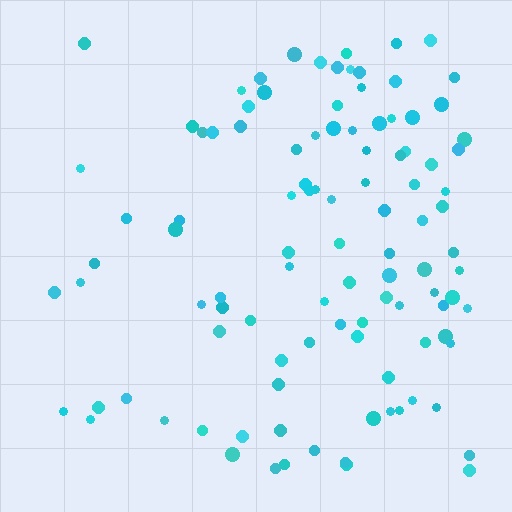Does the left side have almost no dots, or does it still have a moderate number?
Still a moderate number, just noticeably fewer than the right.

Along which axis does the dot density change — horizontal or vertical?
Horizontal.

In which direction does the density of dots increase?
From left to right, with the right side densest.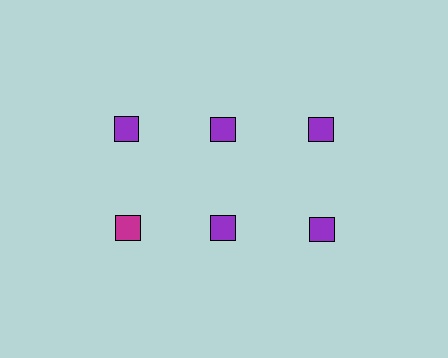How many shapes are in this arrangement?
There are 6 shapes arranged in a grid pattern.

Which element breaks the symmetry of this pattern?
The magenta square in the second row, leftmost column breaks the symmetry. All other shapes are purple squares.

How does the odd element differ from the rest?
It has a different color: magenta instead of purple.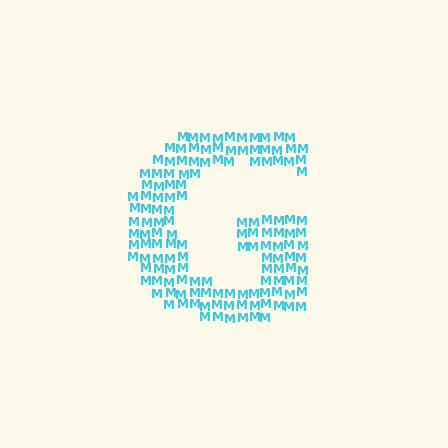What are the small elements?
The small elements are letter M's.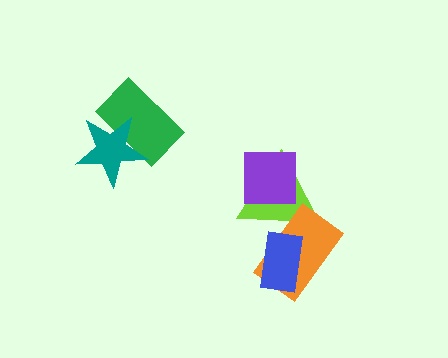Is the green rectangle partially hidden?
Yes, it is partially covered by another shape.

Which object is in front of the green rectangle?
The teal star is in front of the green rectangle.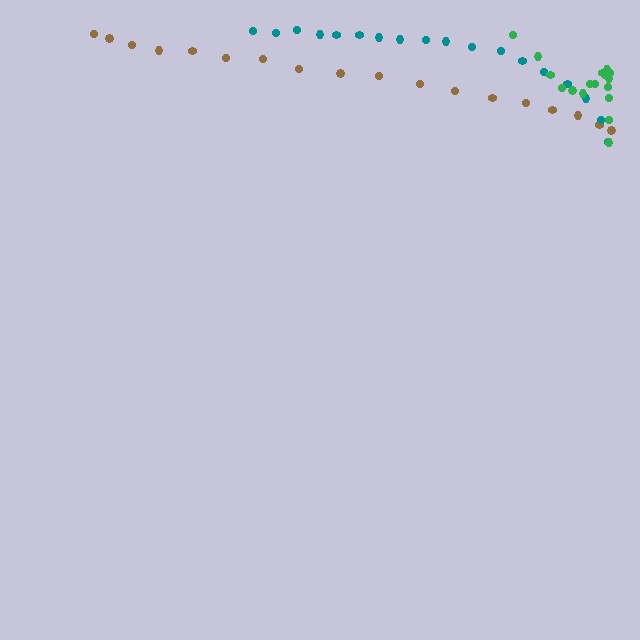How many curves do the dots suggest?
There are 3 distinct paths.